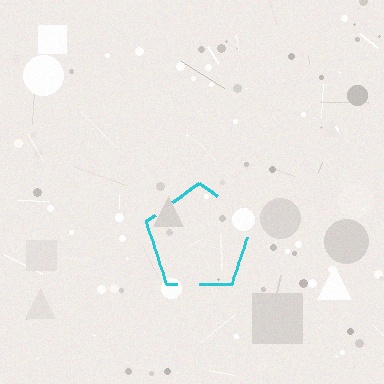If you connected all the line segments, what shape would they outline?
They would outline a pentagon.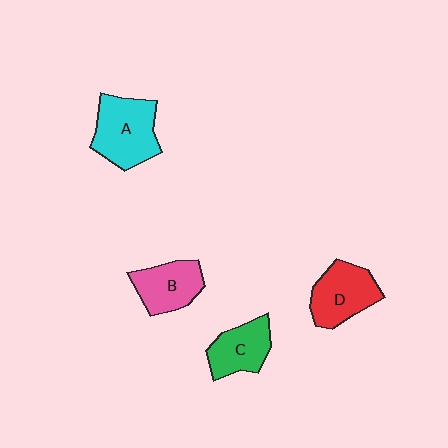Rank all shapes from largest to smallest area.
From largest to smallest: A (cyan), D (red), B (pink), C (green).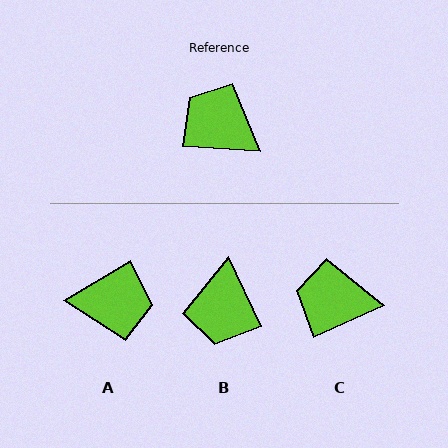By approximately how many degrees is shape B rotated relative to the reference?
Approximately 118 degrees counter-clockwise.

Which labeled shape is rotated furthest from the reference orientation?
A, about 146 degrees away.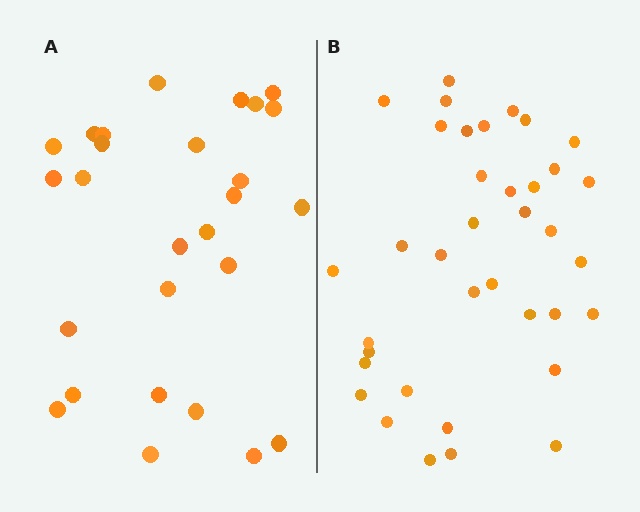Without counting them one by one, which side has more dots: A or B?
Region B (the right region) has more dots.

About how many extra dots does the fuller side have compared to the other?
Region B has roughly 10 or so more dots than region A.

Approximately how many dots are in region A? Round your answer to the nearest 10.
About 30 dots. (The exact count is 27, which rounds to 30.)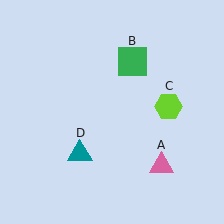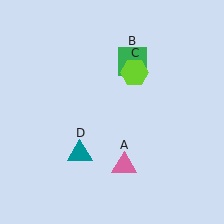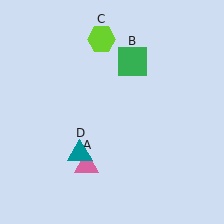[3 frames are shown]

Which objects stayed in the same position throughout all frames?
Green square (object B) and teal triangle (object D) remained stationary.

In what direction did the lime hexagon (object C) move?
The lime hexagon (object C) moved up and to the left.